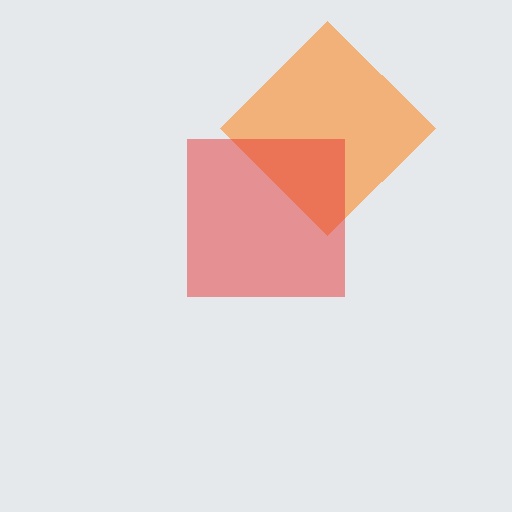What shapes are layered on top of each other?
The layered shapes are: an orange diamond, a red square.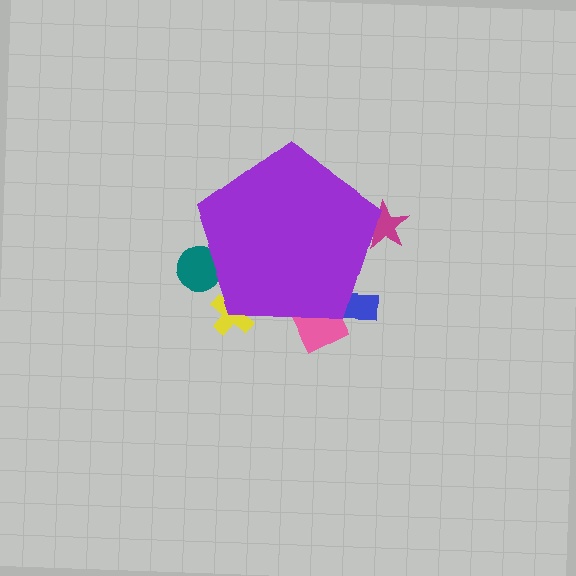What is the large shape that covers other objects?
A purple pentagon.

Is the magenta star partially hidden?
Yes, the magenta star is partially hidden behind the purple pentagon.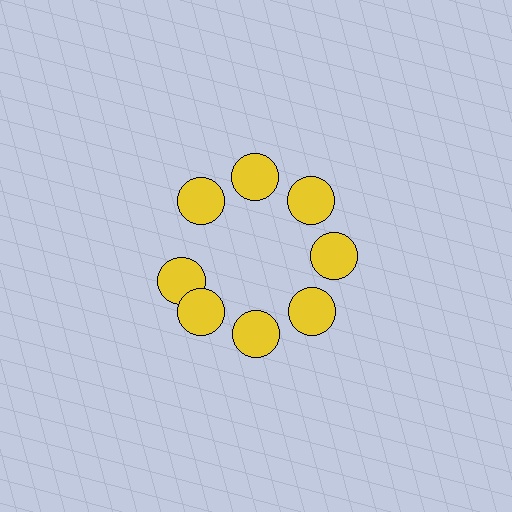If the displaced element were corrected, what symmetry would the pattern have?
It would have 8-fold rotational symmetry — the pattern would map onto itself every 45 degrees.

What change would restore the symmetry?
The symmetry would be restored by rotating it back into even spacing with its neighbors so that all 8 circles sit at equal angles and equal distance from the center.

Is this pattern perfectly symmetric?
No. The 8 yellow circles are arranged in a ring, but one element near the 9 o'clock position is rotated out of alignment along the ring, breaking the 8-fold rotational symmetry.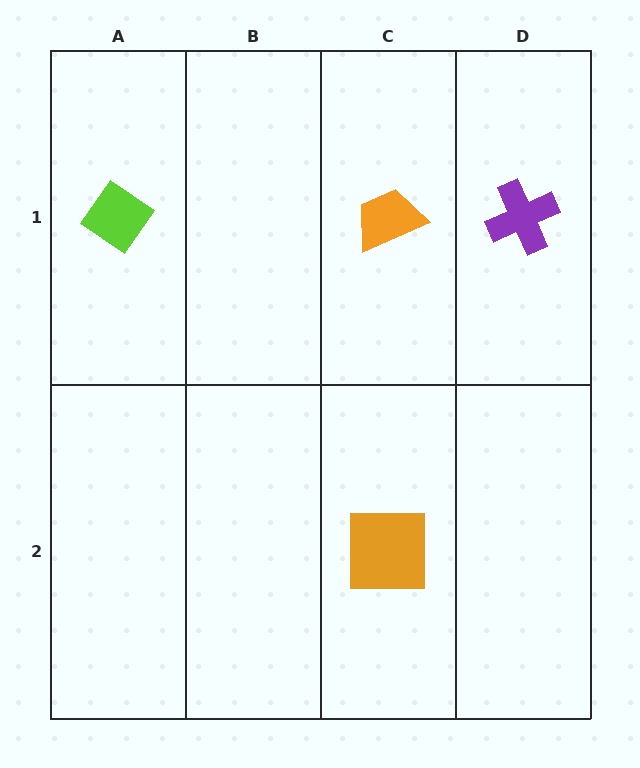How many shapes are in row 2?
1 shape.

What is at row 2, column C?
An orange square.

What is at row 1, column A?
A lime diamond.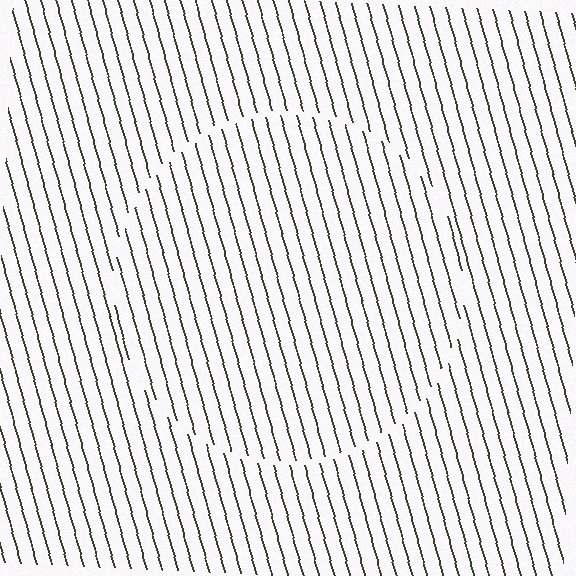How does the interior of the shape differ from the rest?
The interior of the shape contains the same grating, shifted by half a period — the contour is defined by the phase discontinuity where line-ends from the inner and outer gratings abut.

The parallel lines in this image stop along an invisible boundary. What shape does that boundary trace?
An illusory circle. The interior of the shape contains the same grating, shifted by half a period — the contour is defined by the phase discontinuity where line-ends from the inner and outer gratings abut.